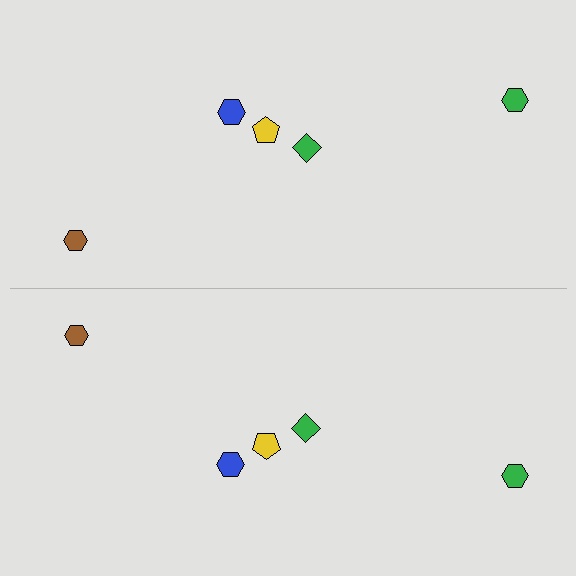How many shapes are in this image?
There are 10 shapes in this image.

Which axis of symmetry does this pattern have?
The pattern has a horizontal axis of symmetry running through the center of the image.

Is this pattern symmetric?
Yes, this pattern has bilateral (reflection) symmetry.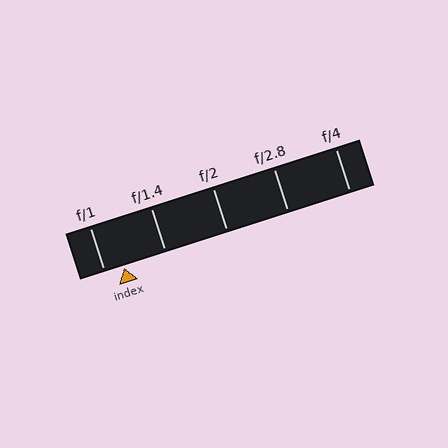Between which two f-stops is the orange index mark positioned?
The index mark is between f/1 and f/1.4.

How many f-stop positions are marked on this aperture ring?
There are 5 f-stop positions marked.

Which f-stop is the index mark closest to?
The index mark is closest to f/1.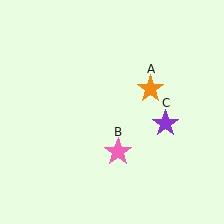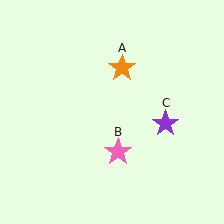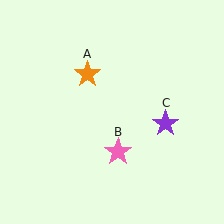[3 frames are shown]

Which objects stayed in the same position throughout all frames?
Pink star (object B) and purple star (object C) remained stationary.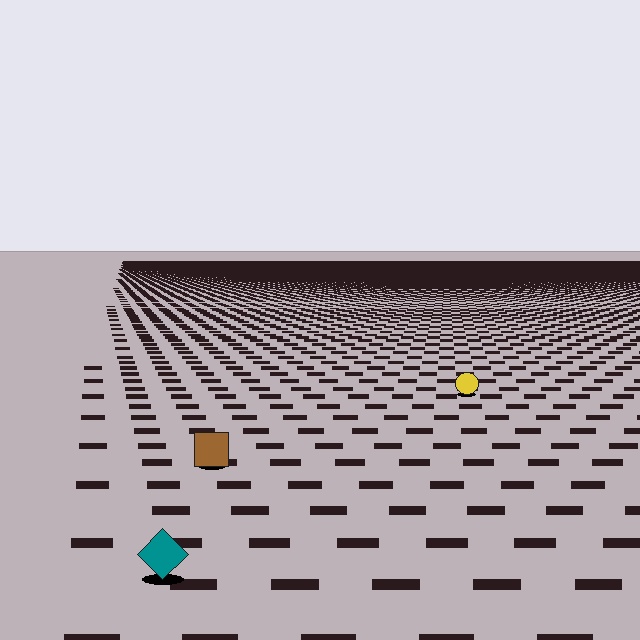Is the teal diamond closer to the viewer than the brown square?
Yes. The teal diamond is closer — you can tell from the texture gradient: the ground texture is coarser near it.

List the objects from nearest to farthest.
From nearest to farthest: the teal diamond, the brown square, the yellow circle.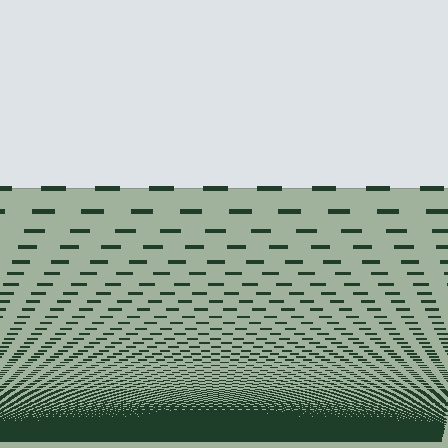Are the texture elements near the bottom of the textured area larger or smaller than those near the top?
Smaller. The gradient is inverted — elements near the bottom are smaller and denser.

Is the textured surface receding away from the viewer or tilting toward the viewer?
The surface appears to tilt toward the viewer. Texture elements get larger and sparser toward the top.